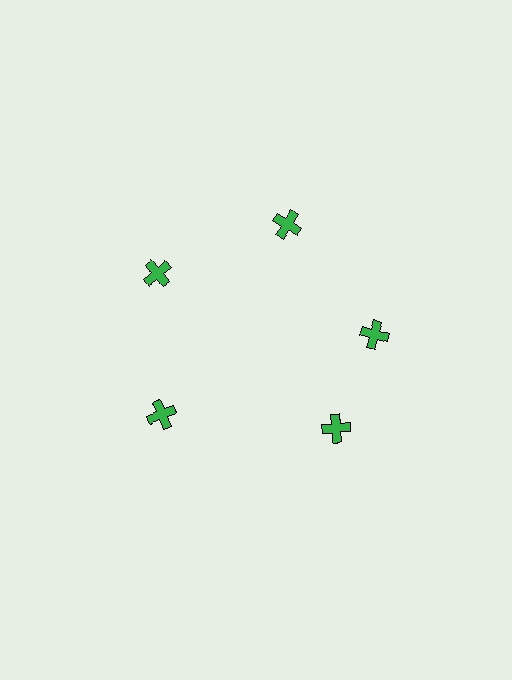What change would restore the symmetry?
The symmetry would be restored by rotating it back into even spacing with its neighbors so that all 5 crosses sit at equal angles and equal distance from the center.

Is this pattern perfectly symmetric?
No. The 5 green crosses are arranged in a ring, but one element near the 5 o'clock position is rotated out of alignment along the ring, breaking the 5-fold rotational symmetry.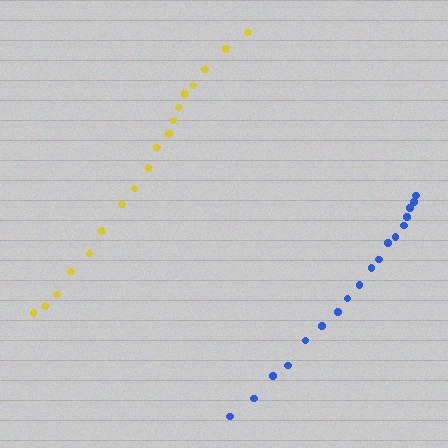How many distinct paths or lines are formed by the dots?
There are 2 distinct paths.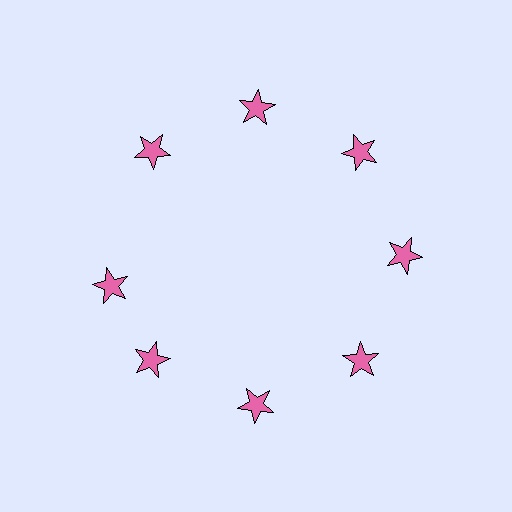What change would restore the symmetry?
The symmetry would be restored by rotating it back into even spacing with its neighbors so that all 8 stars sit at equal angles and equal distance from the center.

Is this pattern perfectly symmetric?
No. The 8 pink stars are arranged in a ring, but one element near the 9 o'clock position is rotated out of alignment along the ring, breaking the 8-fold rotational symmetry.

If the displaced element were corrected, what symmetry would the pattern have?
It would have 8-fold rotational symmetry — the pattern would map onto itself every 45 degrees.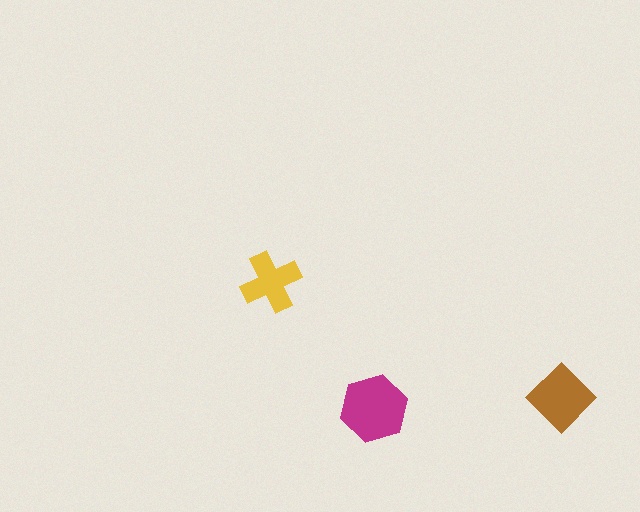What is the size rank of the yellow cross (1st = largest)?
3rd.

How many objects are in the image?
There are 3 objects in the image.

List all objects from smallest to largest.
The yellow cross, the brown diamond, the magenta hexagon.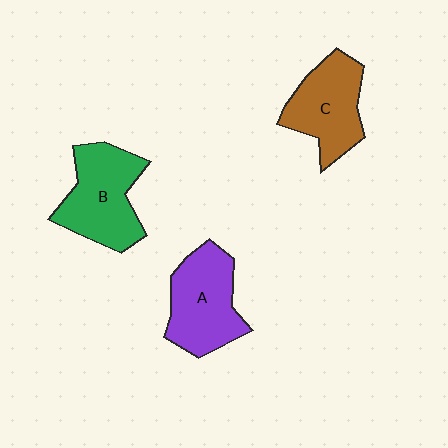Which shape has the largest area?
Shape B (green).